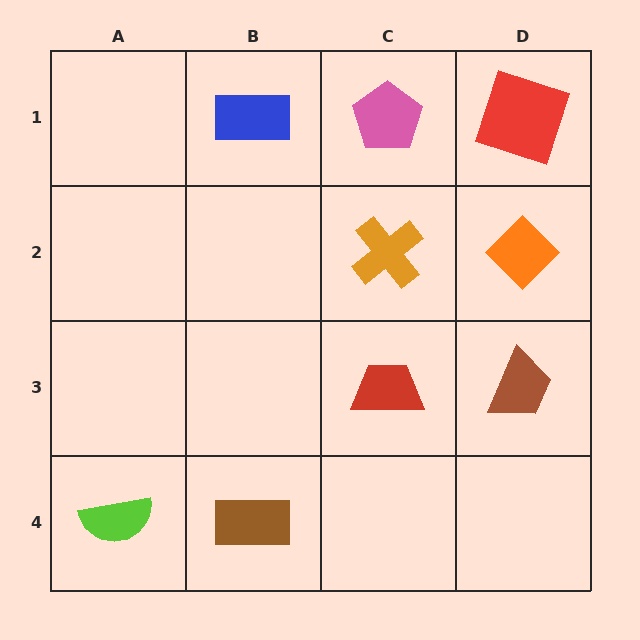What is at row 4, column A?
A lime semicircle.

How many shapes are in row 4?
2 shapes.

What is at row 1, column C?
A pink pentagon.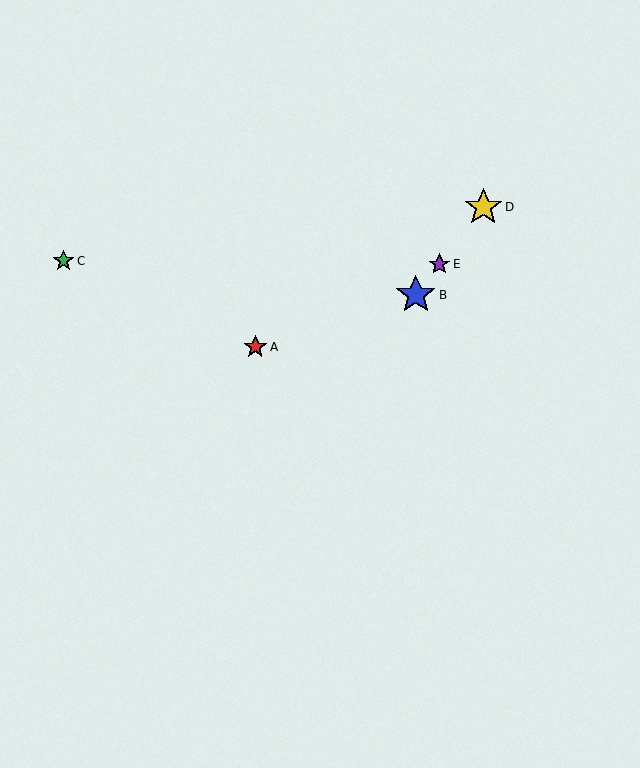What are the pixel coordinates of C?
Object C is at (64, 261).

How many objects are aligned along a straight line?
3 objects (B, D, E) are aligned along a straight line.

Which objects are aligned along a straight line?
Objects B, D, E are aligned along a straight line.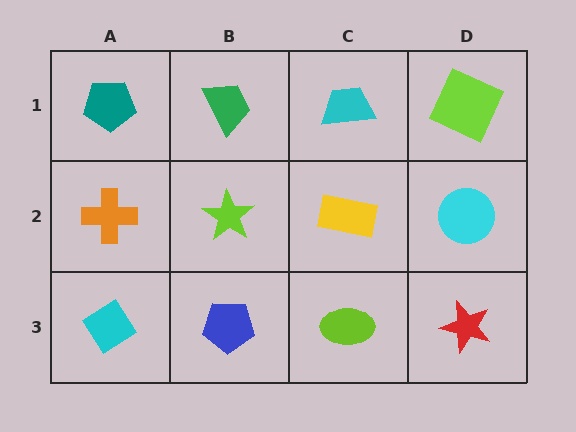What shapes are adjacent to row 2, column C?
A cyan trapezoid (row 1, column C), a lime ellipse (row 3, column C), a lime star (row 2, column B), a cyan circle (row 2, column D).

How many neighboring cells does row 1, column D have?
2.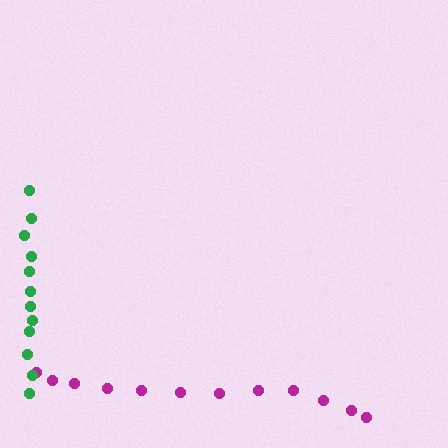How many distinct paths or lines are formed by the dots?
There are 2 distinct paths.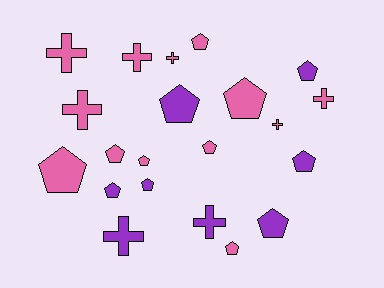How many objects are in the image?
There are 21 objects.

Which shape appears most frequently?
Pentagon, with 13 objects.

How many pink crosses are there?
There are 6 pink crosses.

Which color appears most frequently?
Pink, with 13 objects.